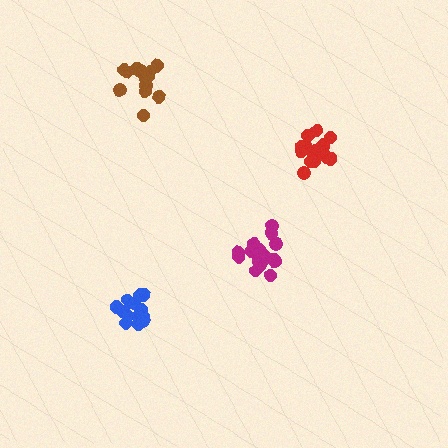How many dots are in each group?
Group 1: 18 dots, Group 2: 13 dots, Group 3: 16 dots, Group 4: 18 dots (65 total).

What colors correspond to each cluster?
The clusters are colored: magenta, brown, blue, red.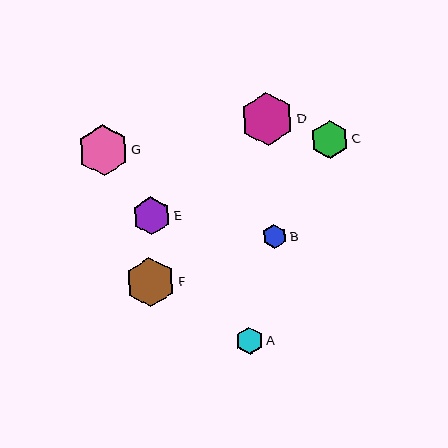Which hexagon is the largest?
Hexagon D is the largest with a size of approximately 53 pixels.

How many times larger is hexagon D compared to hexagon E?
Hexagon D is approximately 1.4 times the size of hexagon E.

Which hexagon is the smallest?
Hexagon B is the smallest with a size of approximately 25 pixels.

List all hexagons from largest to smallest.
From largest to smallest: D, G, F, E, C, A, B.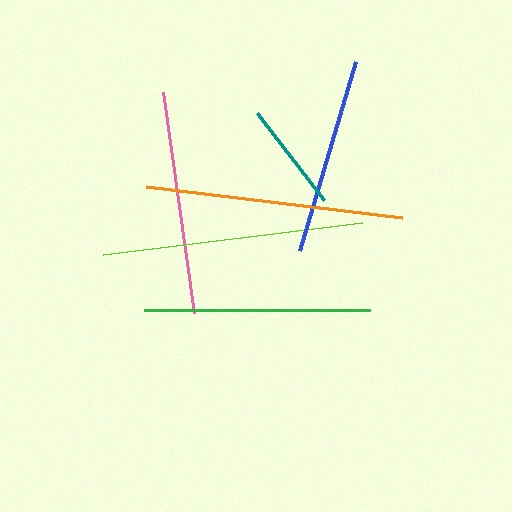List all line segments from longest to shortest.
From longest to shortest: lime, orange, green, pink, blue, teal.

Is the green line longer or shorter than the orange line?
The orange line is longer than the green line.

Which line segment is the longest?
The lime line is the longest at approximately 262 pixels.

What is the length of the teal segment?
The teal segment is approximately 110 pixels long.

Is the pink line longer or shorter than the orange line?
The orange line is longer than the pink line.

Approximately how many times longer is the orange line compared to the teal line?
The orange line is approximately 2.4 times the length of the teal line.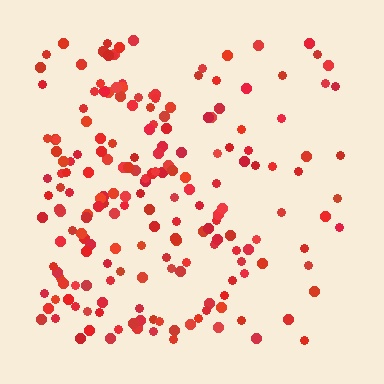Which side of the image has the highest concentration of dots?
The left.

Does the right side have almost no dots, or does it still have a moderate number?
Still a moderate number, just noticeably fewer than the left.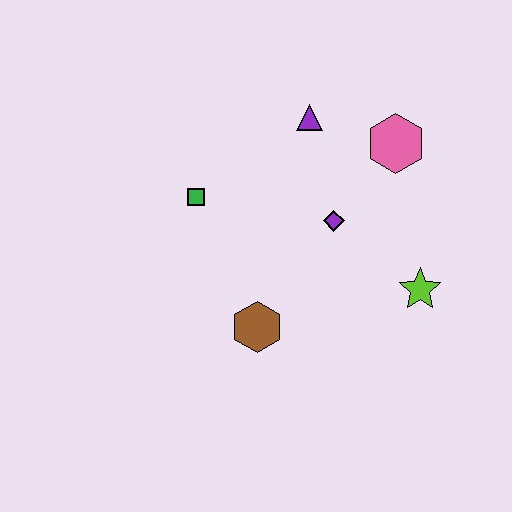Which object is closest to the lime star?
The purple diamond is closest to the lime star.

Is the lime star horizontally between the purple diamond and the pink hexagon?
No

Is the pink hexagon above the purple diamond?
Yes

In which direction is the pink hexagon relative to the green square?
The pink hexagon is to the right of the green square.